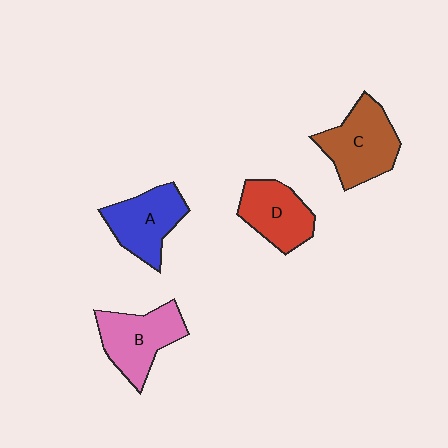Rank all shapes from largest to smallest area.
From largest to smallest: C (brown), B (pink), A (blue), D (red).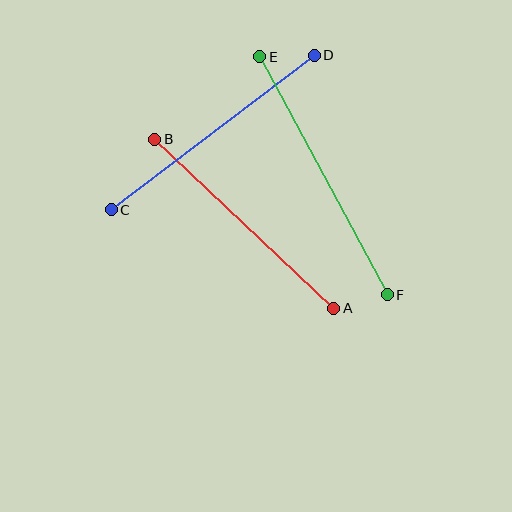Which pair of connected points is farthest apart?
Points E and F are farthest apart.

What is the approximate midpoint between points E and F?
The midpoint is at approximately (323, 176) pixels.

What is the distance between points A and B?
The distance is approximately 246 pixels.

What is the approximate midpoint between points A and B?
The midpoint is at approximately (244, 224) pixels.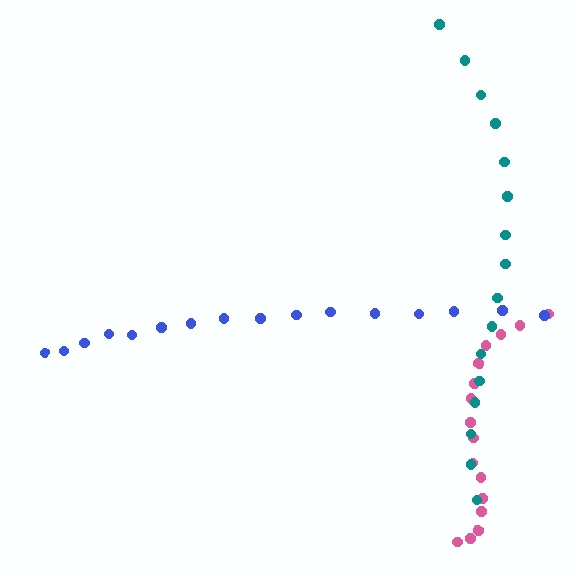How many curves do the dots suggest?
There are 3 distinct paths.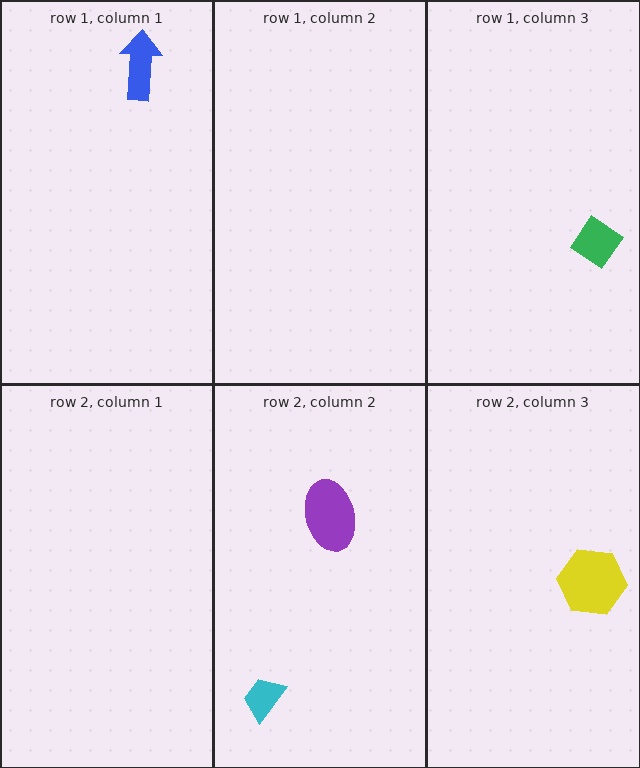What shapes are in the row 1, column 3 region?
The green diamond.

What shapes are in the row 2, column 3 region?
The yellow hexagon.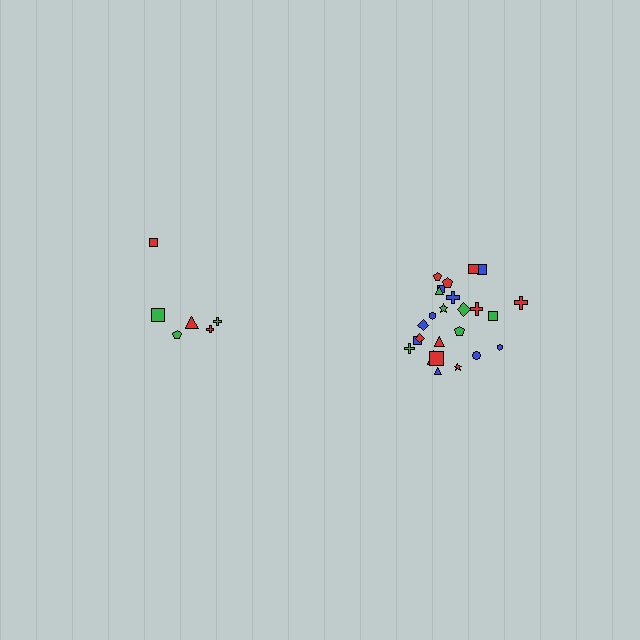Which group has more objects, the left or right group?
The right group.